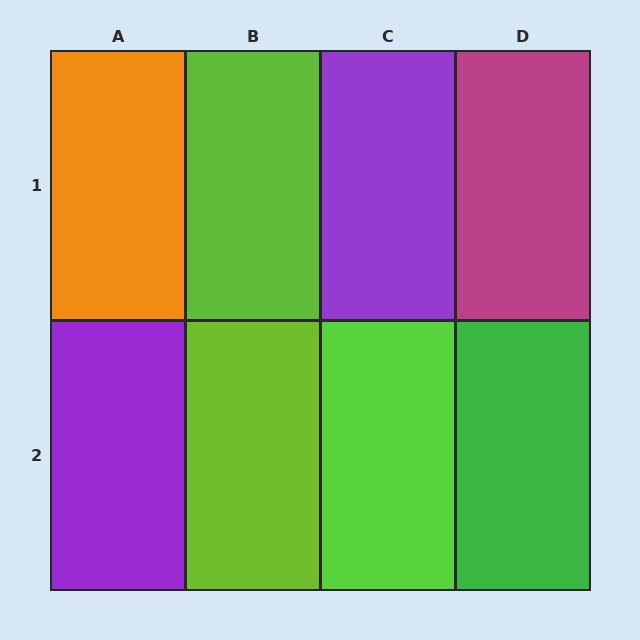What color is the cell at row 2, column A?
Purple.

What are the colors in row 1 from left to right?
Orange, lime, purple, magenta.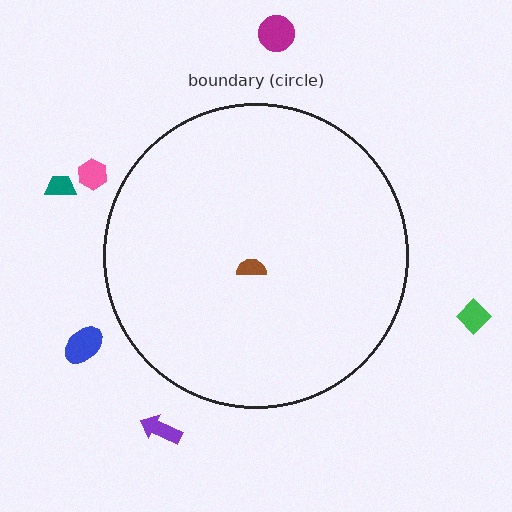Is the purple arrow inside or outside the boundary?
Outside.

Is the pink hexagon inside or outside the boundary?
Outside.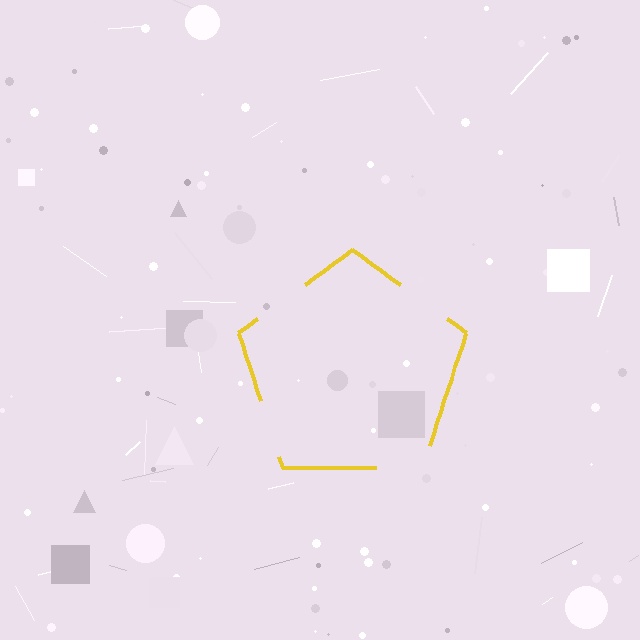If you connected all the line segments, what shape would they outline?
They would outline a pentagon.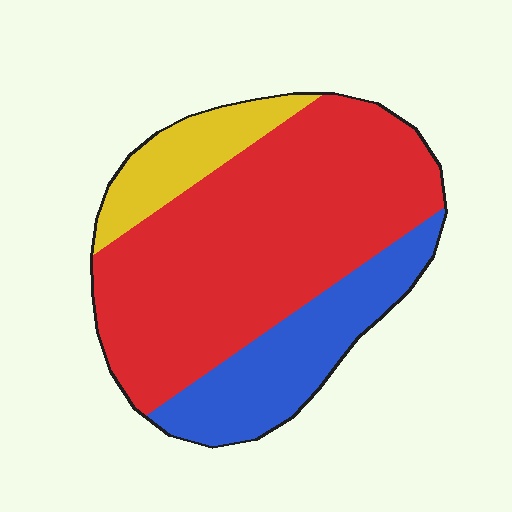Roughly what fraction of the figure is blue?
Blue covers about 25% of the figure.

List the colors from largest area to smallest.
From largest to smallest: red, blue, yellow.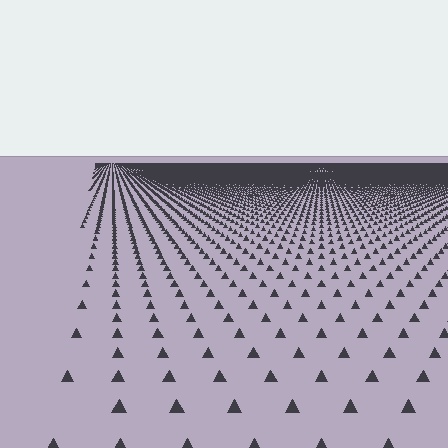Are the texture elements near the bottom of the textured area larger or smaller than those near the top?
Larger. Near the bottom, elements are closer to the viewer and appear at a bigger on-screen size.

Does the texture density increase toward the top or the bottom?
Density increases toward the top.